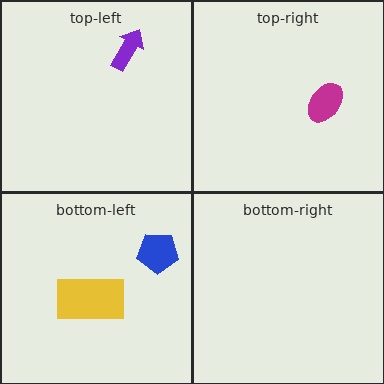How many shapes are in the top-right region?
1.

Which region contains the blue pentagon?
The bottom-left region.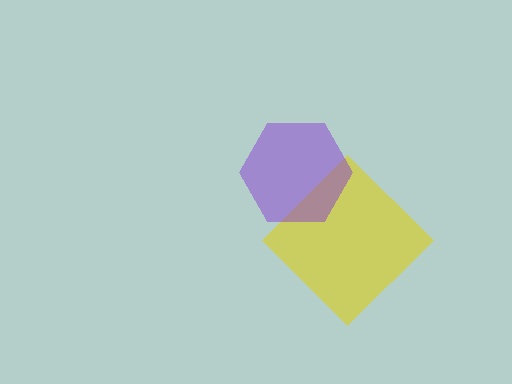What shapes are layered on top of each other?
The layered shapes are: a yellow diamond, a purple hexagon.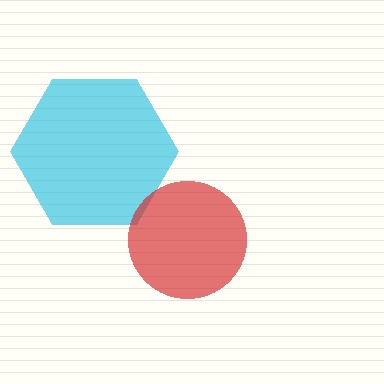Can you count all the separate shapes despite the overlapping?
Yes, there are 2 separate shapes.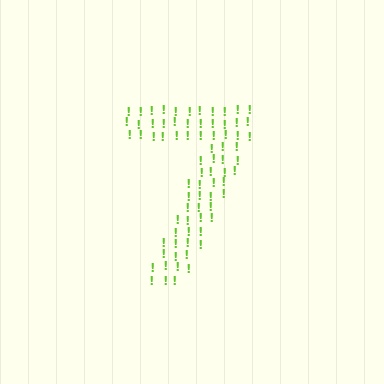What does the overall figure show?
The overall figure shows the digit 7.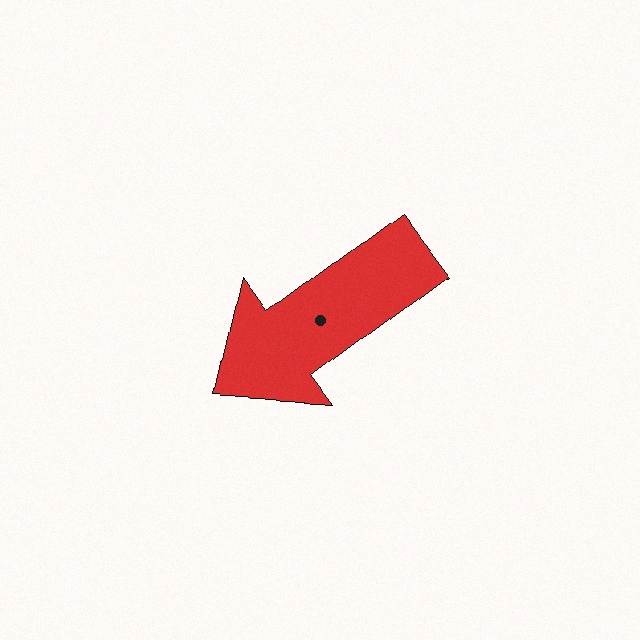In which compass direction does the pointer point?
Southwest.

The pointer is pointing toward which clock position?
Roughly 8 o'clock.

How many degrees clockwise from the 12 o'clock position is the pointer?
Approximately 233 degrees.